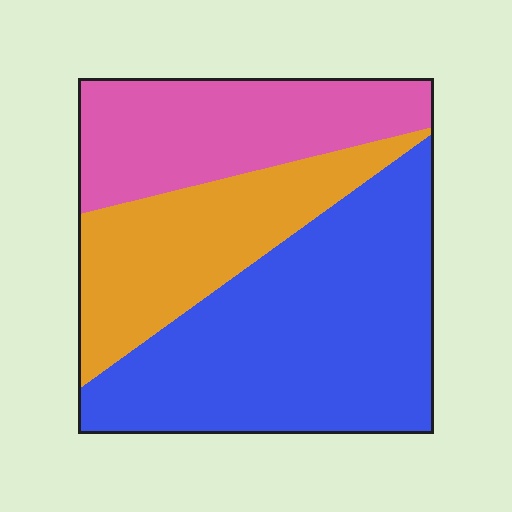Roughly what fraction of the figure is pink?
Pink takes up between a sixth and a third of the figure.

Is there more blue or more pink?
Blue.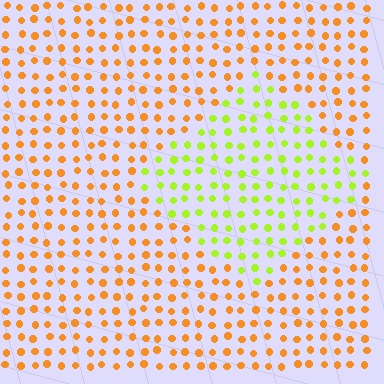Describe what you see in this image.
The image is filled with small orange elements in a uniform arrangement. A diamond-shaped region is visible where the elements are tinted to a slightly different hue, forming a subtle color boundary.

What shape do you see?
I see a diamond.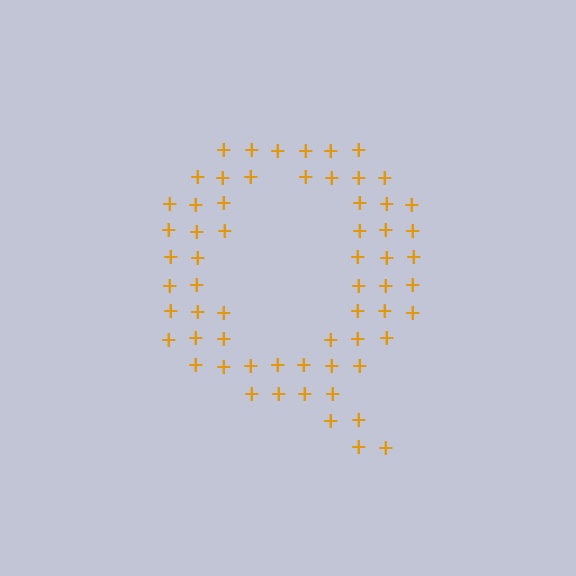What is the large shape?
The large shape is the letter Q.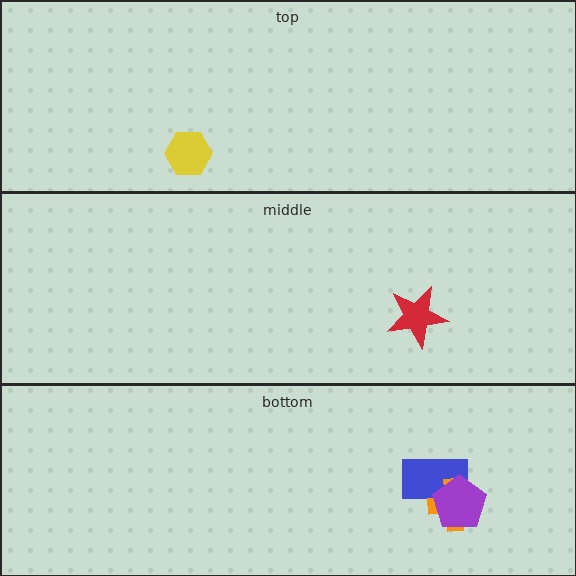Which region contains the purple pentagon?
The bottom region.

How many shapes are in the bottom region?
3.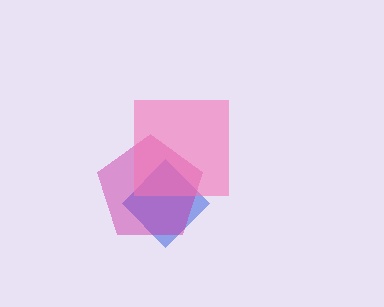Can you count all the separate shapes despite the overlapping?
Yes, there are 3 separate shapes.